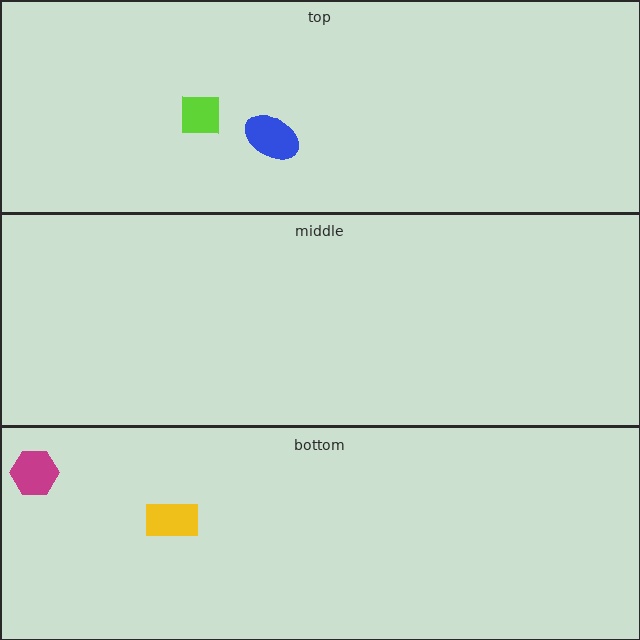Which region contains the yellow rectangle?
The bottom region.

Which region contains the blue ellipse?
The top region.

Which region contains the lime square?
The top region.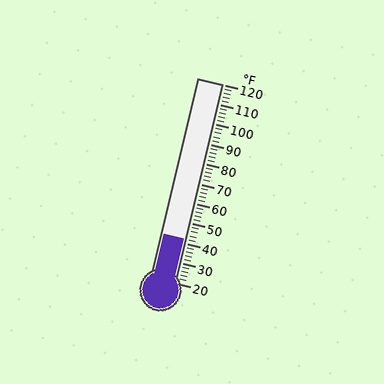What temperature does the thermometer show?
The thermometer shows approximately 42°F.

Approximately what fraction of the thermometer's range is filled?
The thermometer is filled to approximately 20% of its range.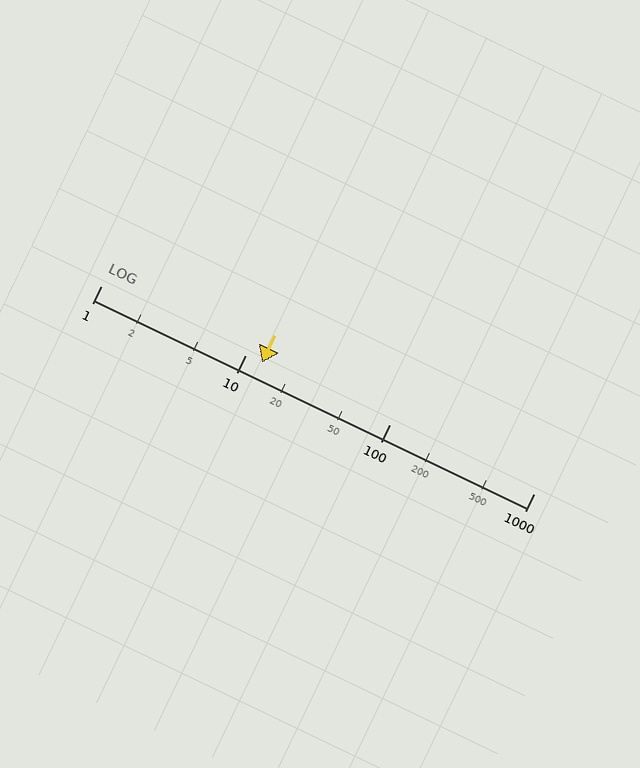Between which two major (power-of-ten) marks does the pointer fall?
The pointer is between 10 and 100.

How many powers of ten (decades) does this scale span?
The scale spans 3 decades, from 1 to 1000.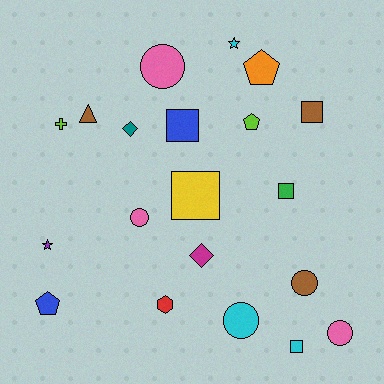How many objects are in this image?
There are 20 objects.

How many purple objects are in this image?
There is 1 purple object.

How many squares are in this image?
There are 5 squares.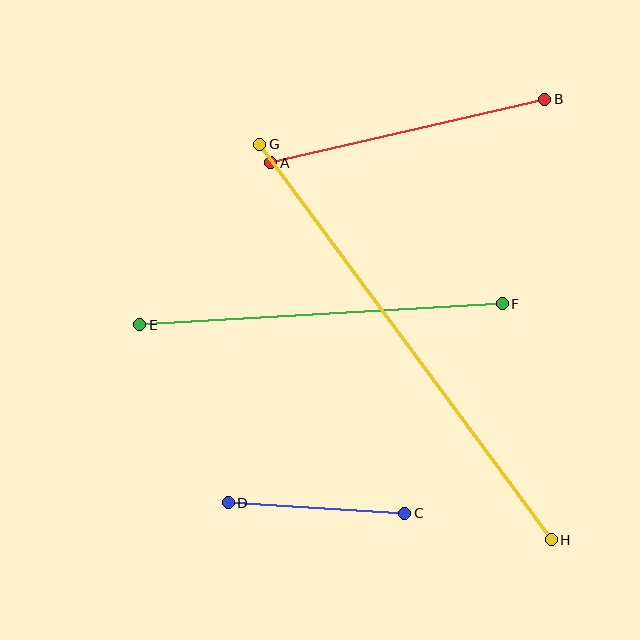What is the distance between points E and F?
The distance is approximately 363 pixels.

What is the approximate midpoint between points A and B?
The midpoint is at approximately (408, 131) pixels.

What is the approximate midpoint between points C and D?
The midpoint is at approximately (316, 508) pixels.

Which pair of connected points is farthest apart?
Points G and H are farthest apart.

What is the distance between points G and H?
The distance is approximately 491 pixels.